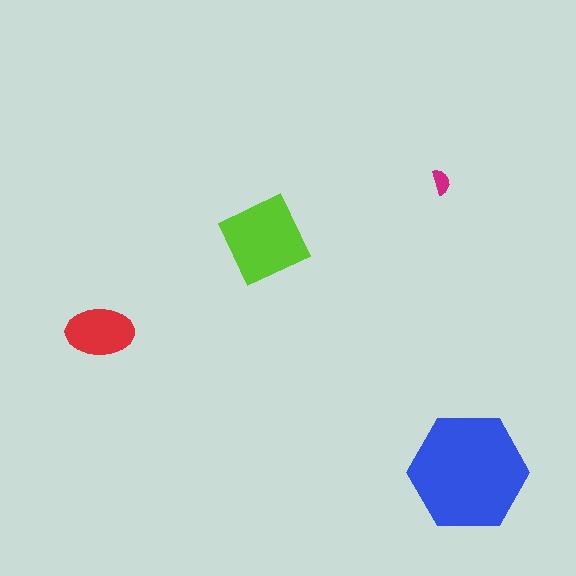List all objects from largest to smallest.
The blue hexagon, the lime square, the red ellipse, the magenta semicircle.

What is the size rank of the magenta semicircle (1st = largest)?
4th.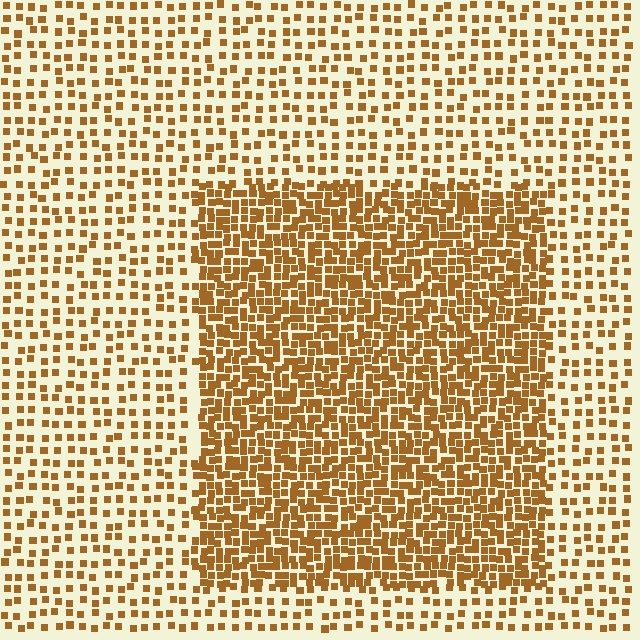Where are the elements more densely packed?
The elements are more densely packed inside the rectangle boundary.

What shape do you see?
I see a rectangle.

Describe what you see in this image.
The image contains small brown elements arranged at two different densities. A rectangle-shaped region is visible where the elements are more densely packed than the surrounding area.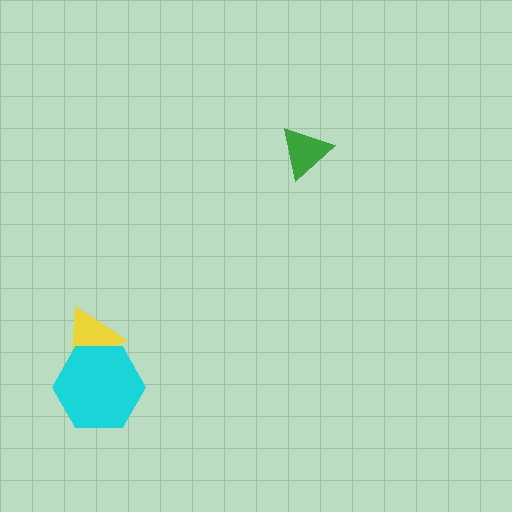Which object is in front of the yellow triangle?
The cyan hexagon is in front of the yellow triangle.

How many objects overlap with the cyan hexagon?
1 object overlaps with the cyan hexagon.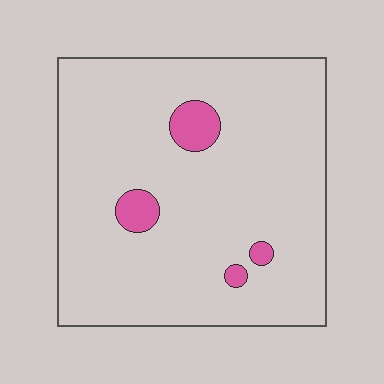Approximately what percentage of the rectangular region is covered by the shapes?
Approximately 5%.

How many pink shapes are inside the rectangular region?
4.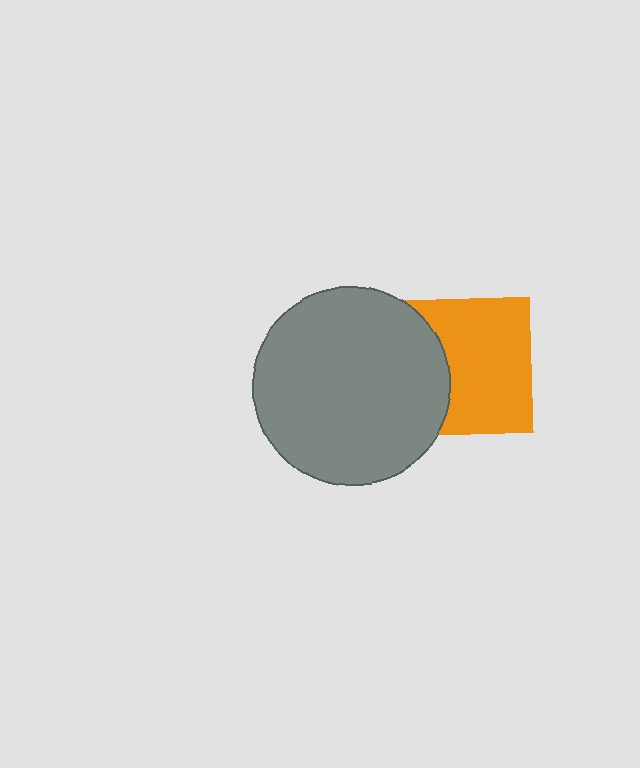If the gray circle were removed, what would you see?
You would see the complete orange square.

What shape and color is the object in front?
The object in front is a gray circle.